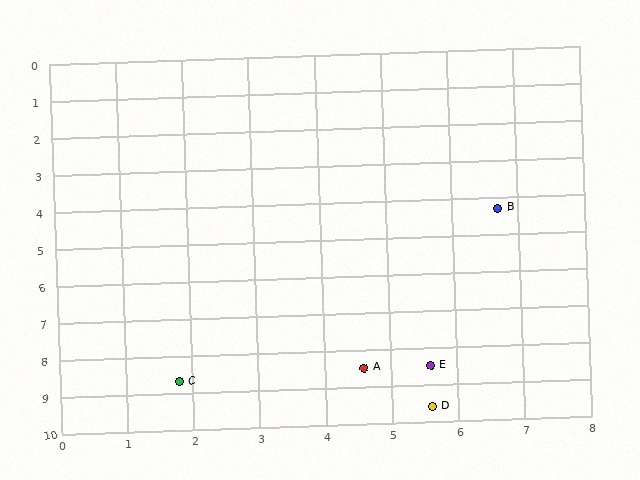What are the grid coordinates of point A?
Point A is at approximately (4.6, 8.5).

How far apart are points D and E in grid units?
Points D and E are about 1.1 grid units apart.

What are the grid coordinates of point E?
Point E is at approximately (5.6, 8.5).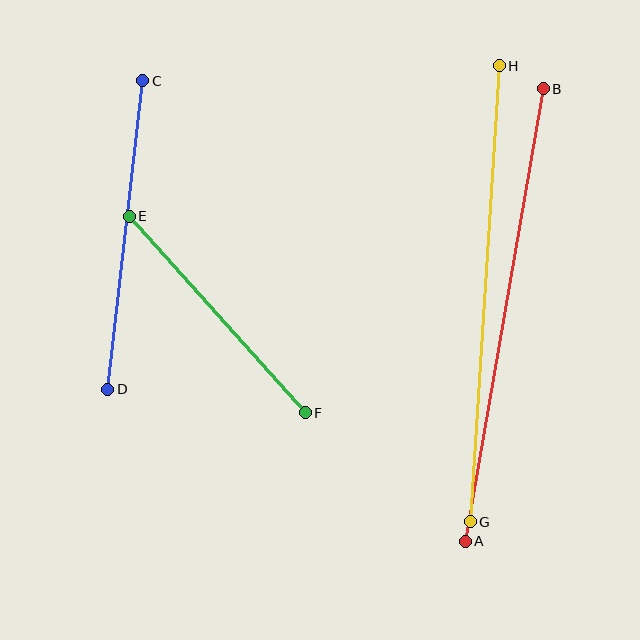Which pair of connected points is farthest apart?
Points A and B are farthest apart.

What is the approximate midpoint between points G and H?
The midpoint is at approximately (485, 294) pixels.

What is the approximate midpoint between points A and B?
The midpoint is at approximately (504, 315) pixels.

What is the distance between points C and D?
The distance is approximately 310 pixels.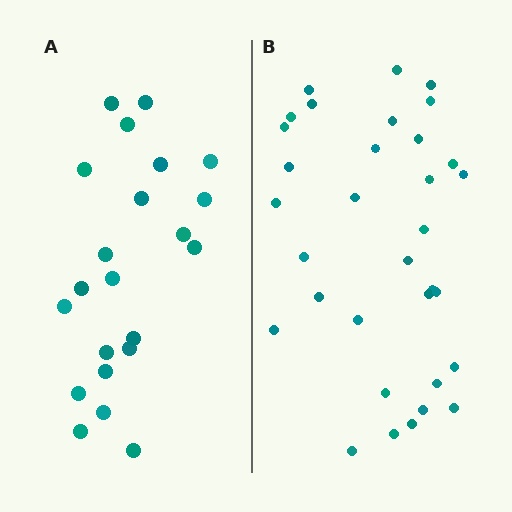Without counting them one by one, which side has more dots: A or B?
Region B (the right region) has more dots.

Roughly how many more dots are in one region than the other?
Region B has roughly 12 or so more dots than region A.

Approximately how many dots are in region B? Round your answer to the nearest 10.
About 30 dots. (The exact count is 33, which rounds to 30.)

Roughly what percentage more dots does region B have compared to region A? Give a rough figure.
About 50% more.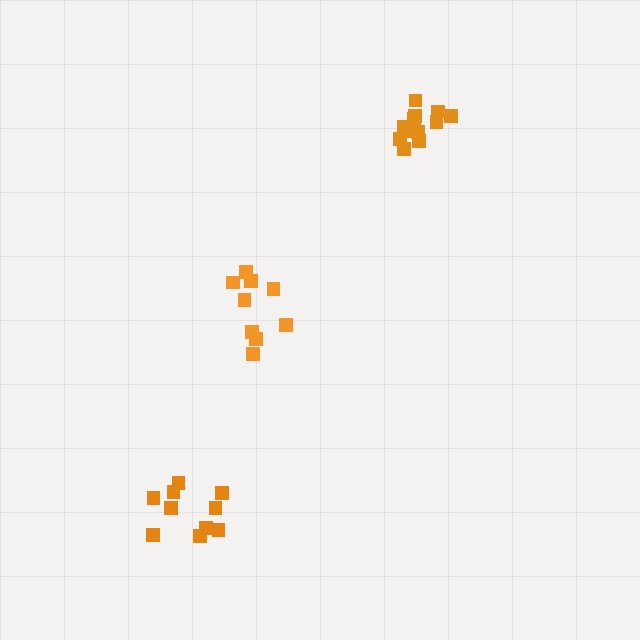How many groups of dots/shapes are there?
There are 3 groups.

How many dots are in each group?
Group 1: 12 dots, Group 2: 9 dots, Group 3: 10 dots (31 total).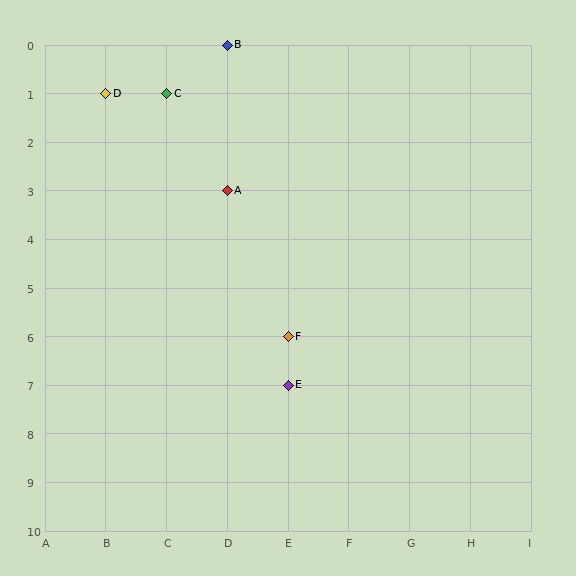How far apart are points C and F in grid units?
Points C and F are 2 columns and 5 rows apart (about 5.4 grid units diagonally).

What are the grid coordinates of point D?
Point D is at grid coordinates (B, 1).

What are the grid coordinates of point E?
Point E is at grid coordinates (E, 7).